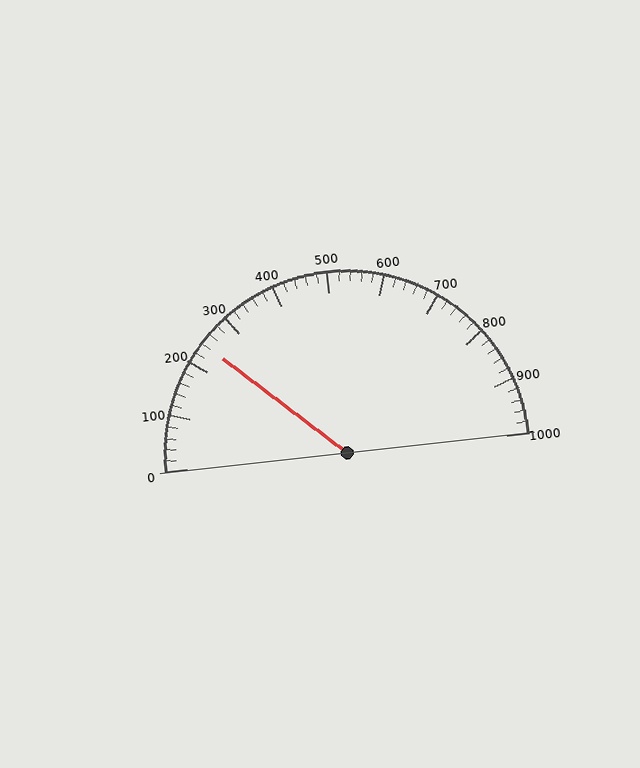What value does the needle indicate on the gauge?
The needle indicates approximately 240.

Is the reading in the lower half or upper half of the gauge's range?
The reading is in the lower half of the range (0 to 1000).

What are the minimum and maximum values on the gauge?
The gauge ranges from 0 to 1000.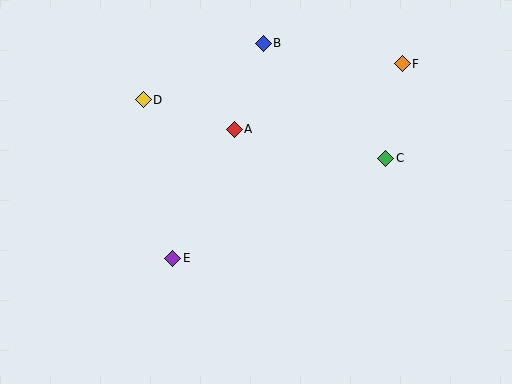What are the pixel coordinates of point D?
Point D is at (143, 100).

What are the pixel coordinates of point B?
Point B is at (263, 43).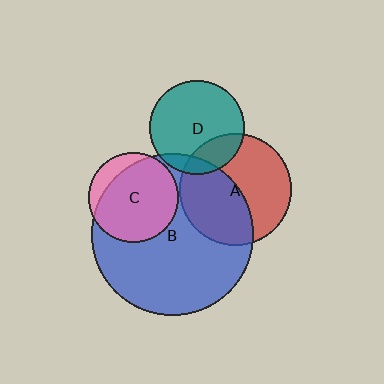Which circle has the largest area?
Circle B (blue).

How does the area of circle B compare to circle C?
Approximately 3.3 times.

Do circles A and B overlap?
Yes.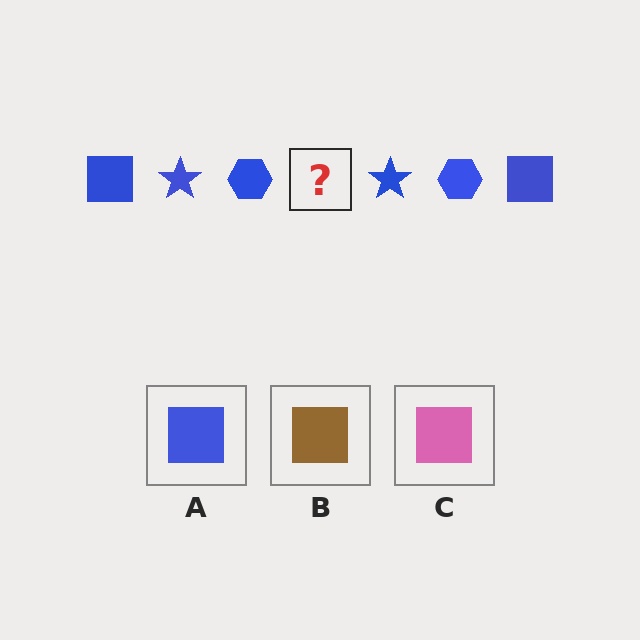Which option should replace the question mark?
Option A.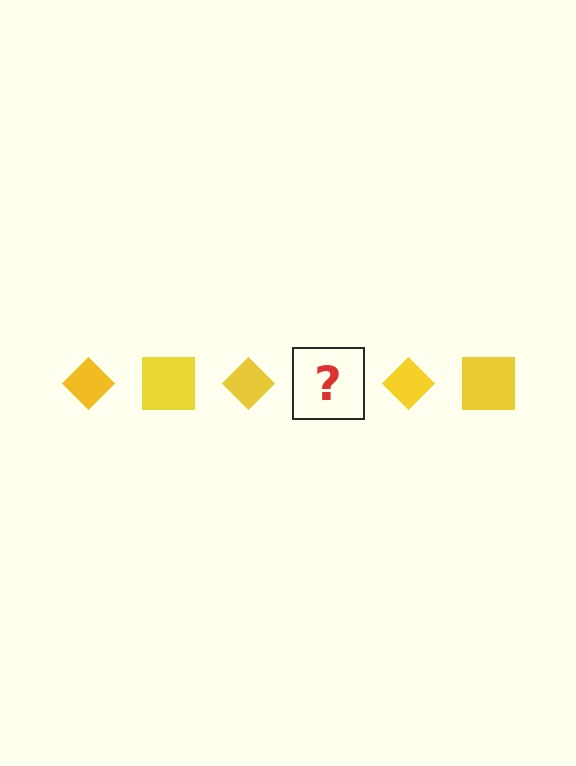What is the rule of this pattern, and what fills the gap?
The rule is that the pattern cycles through diamond, square shapes in yellow. The gap should be filled with a yellow square.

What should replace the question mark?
The question mark should be replaced with a yellow square.